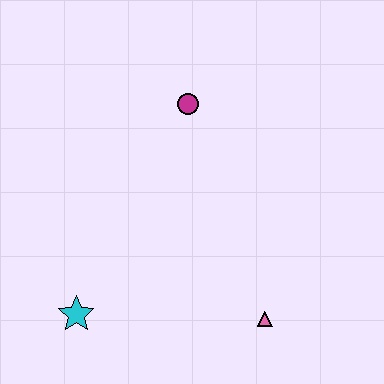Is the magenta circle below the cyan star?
No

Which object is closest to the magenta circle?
The pink triangle is closest to the magenta circle.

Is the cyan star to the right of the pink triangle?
No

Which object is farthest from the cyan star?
The magenta circle is farthest from the cyan star.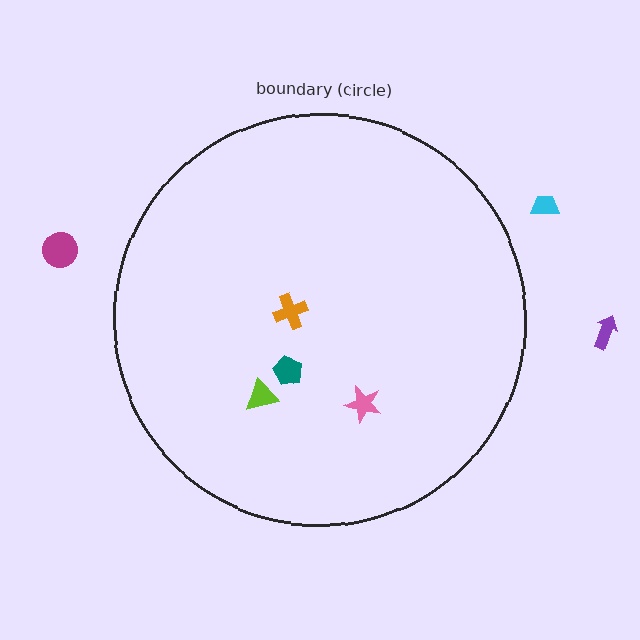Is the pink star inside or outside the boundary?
Inside.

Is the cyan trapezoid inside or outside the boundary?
Outside.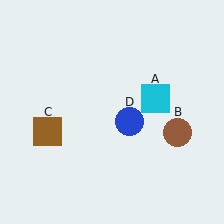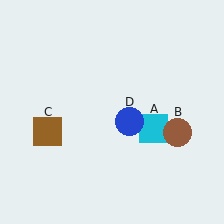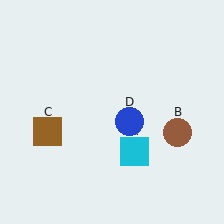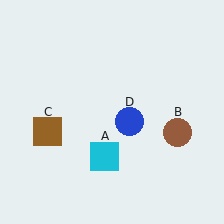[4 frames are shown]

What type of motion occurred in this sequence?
The cyan square (object A) rotated clockwise around the center of the scene.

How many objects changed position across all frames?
1 object changed position: cyan square (object A).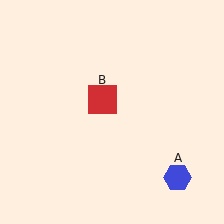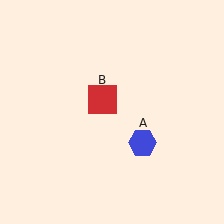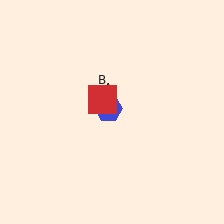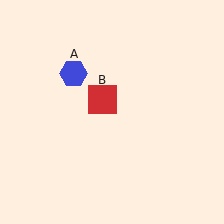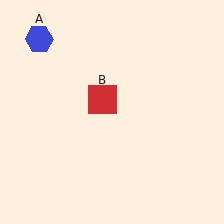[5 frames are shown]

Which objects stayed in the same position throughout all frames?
Red square (object B) remained stationary.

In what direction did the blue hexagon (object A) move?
The blue hexagon (object A) moved up and to the left.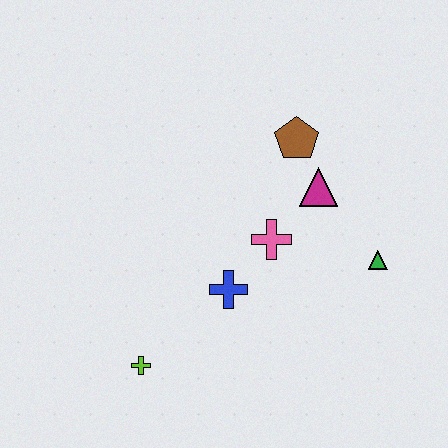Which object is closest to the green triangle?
The magenta triangle is closest to the green triangle.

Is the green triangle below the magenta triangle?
Yes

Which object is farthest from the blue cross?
The brown pentagon is farthest from the blue cross.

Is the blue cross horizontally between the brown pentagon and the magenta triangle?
No